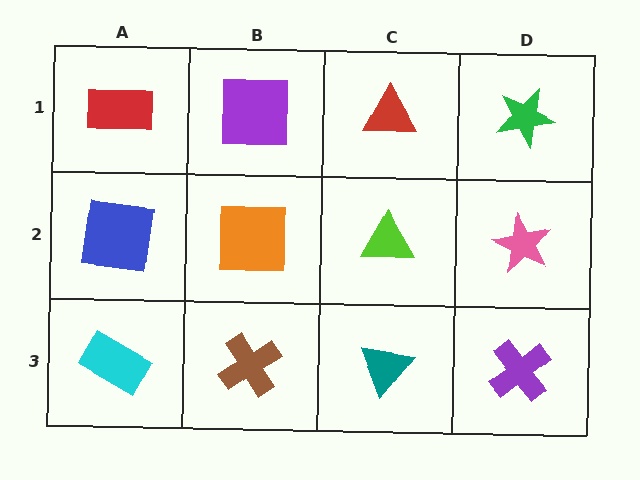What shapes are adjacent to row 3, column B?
An orange square (row 2, column B), a cyan rectangle (row 3, column A), a teal triangle (row 3, column C).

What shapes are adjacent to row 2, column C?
A red triangle (row 1, column C), a teal triangle (row 3, column C), an orange square (row 2, column B), a pink star (row 2, column D).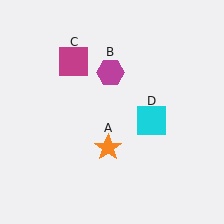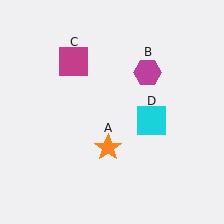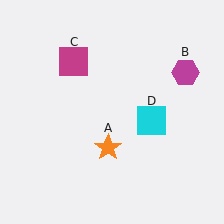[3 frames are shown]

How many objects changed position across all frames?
1 object changed position: magenta hexagon (object B).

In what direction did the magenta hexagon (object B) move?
The magenta hexagon (object B) moved right.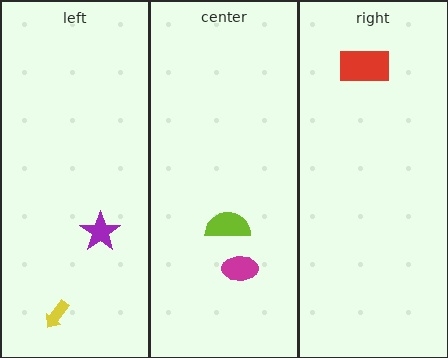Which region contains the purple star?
The left region.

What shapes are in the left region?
The yellow arrow, the purple star.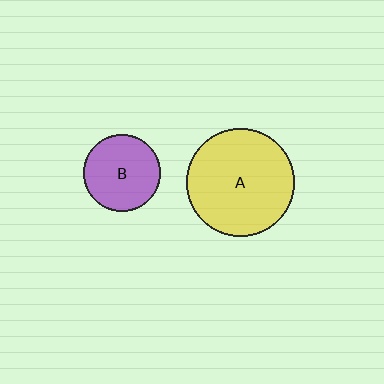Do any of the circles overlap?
No, none of the circles overlap.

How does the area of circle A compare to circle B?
Approximately 1.9 times.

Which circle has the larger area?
Circle A (yellow).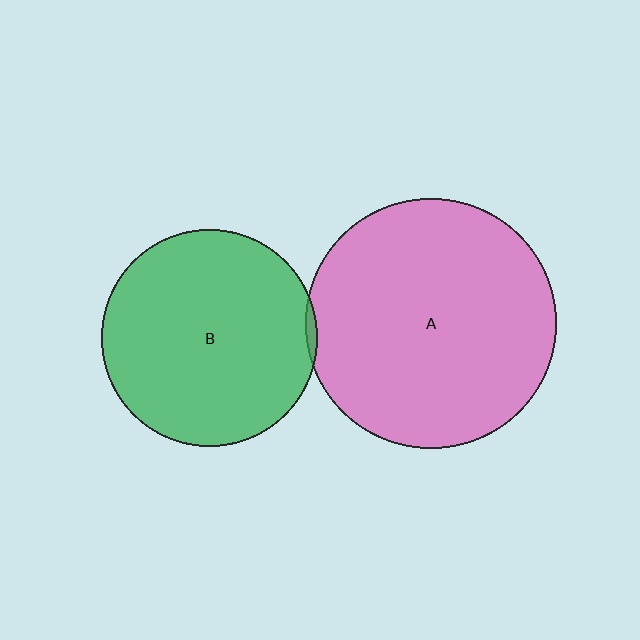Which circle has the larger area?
Circle A (pink).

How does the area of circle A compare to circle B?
Approximately 1.3 times.